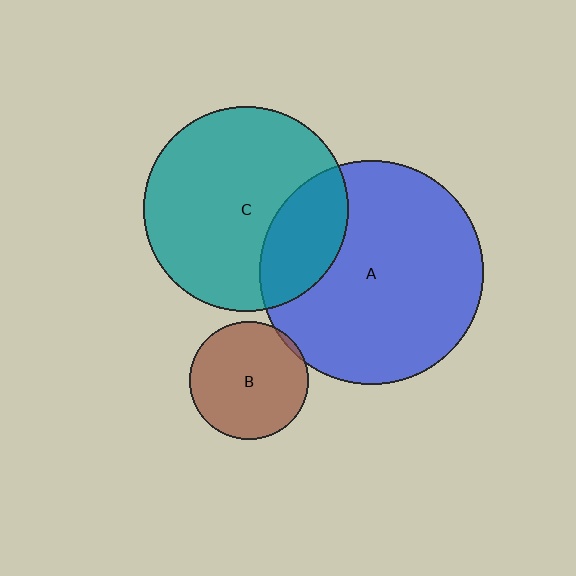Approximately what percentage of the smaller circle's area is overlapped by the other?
Approximately 25%.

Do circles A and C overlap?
Yes.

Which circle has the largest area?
Circle A (blue).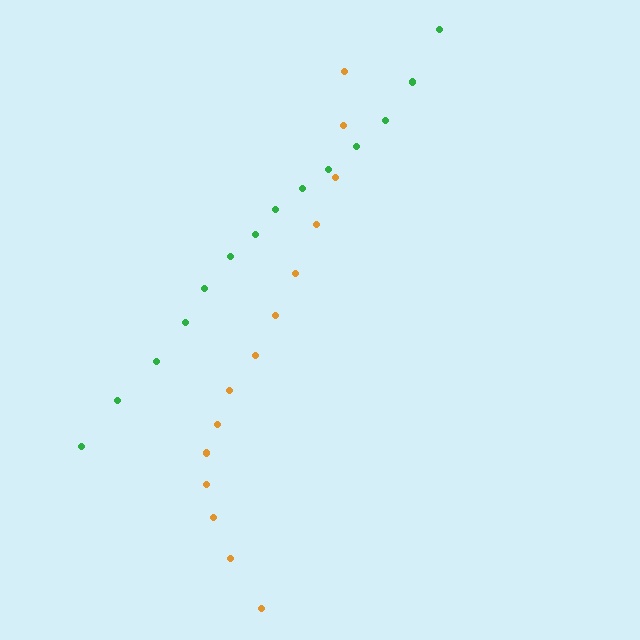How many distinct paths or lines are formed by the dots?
There are 2 distinct paths.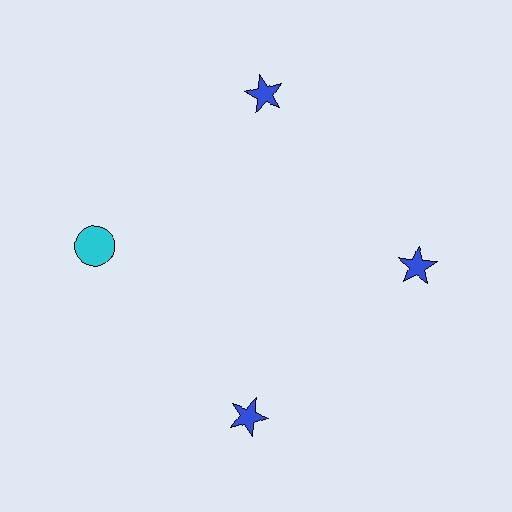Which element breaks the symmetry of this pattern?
The cyan circle at roughly the 9 o'clock position breaks the symmetry. All other shapes are blue stars.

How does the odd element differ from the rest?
It differs in both color (cyan instead of blue) and shape (circle instead of star).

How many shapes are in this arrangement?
There are 4 shapes arranged in a ring pattern.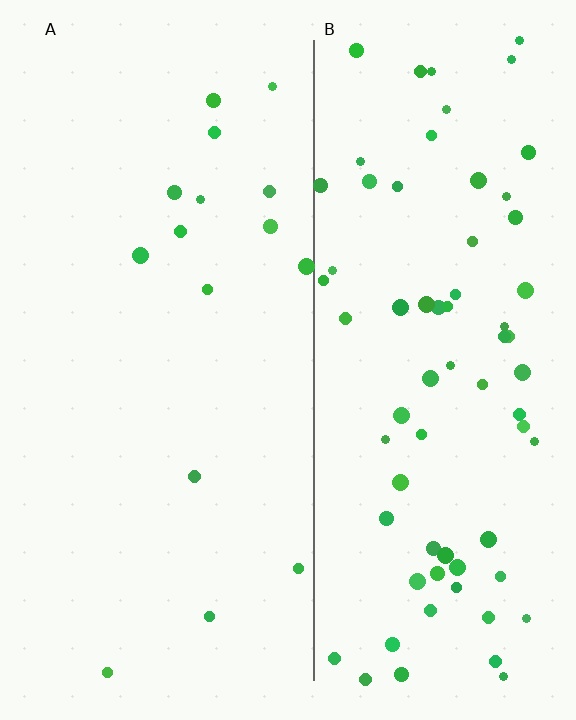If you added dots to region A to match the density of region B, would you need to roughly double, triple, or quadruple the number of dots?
Approximately quadruple.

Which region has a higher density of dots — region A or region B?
B (the right).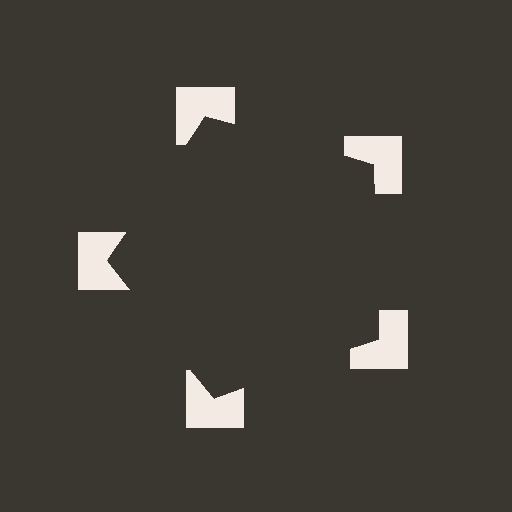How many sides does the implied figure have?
5 sides.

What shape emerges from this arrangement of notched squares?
An illusory pentagon — its edges are inferred from the aligned wedge cuts in the notched squares, not physically drawn.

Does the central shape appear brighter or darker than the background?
It typically appears slightly darker than the background, even though no actual brightness change is drawn.